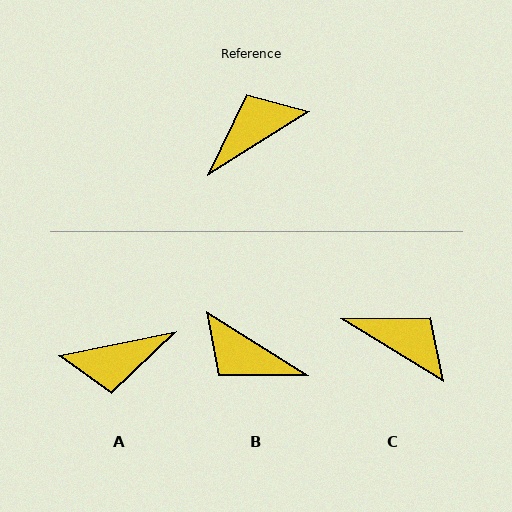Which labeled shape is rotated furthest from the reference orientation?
A, about 160 degrees away.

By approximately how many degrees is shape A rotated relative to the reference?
Approximately 160 degrees counter-clockwise.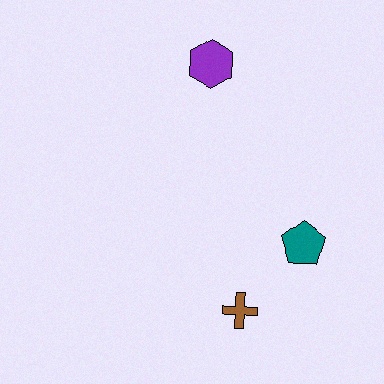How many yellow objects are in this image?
There are no yellow objects.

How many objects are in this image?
There are 3 objects.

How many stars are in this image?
There are no stars.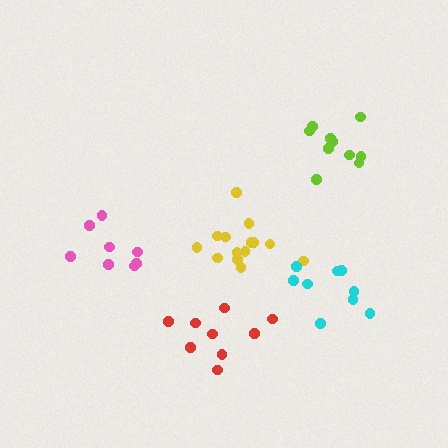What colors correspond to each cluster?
The clusters are colored: pink, lime, red, yellow, cyan.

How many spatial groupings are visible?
There are 5 spatial groupings.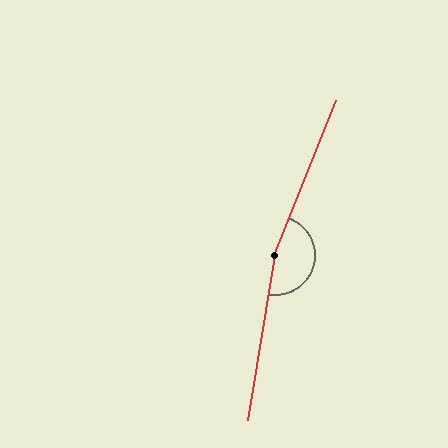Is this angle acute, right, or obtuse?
It is obtuse.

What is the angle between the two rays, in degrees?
Approximately 168 degrees.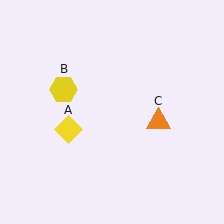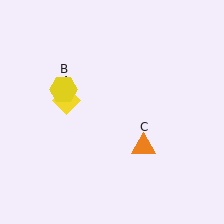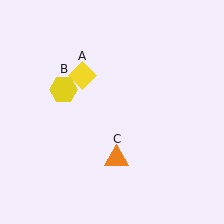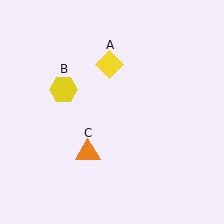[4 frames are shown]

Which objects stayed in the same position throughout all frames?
Yellow hexagon (object B) remained stationary.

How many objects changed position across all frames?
2 objects changed position: yellow diamond (object A), orange triangle (object C).